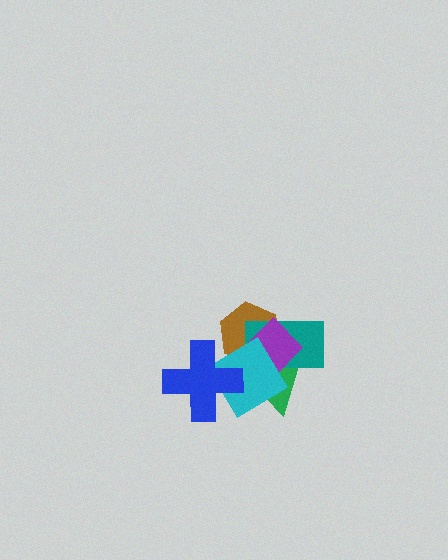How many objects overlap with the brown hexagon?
4 objects overlap with the brown hexagon.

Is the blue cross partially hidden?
No, no other shape covers it.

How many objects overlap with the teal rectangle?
4 objects overlap with the teal rectangle.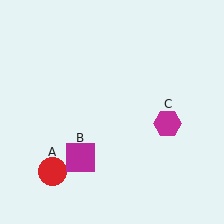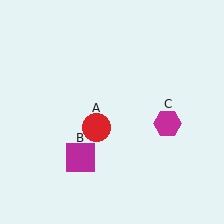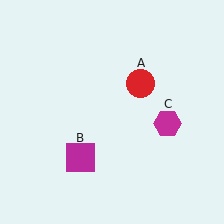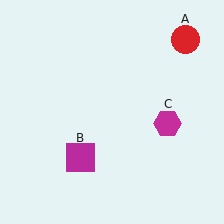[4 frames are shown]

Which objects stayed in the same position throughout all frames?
Magenta square (object B) and magenta hexagon (object C) remained stationary.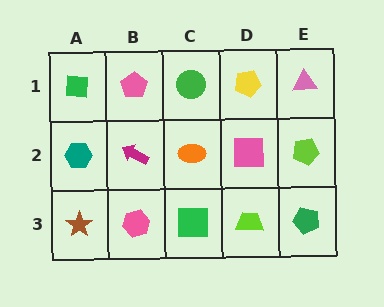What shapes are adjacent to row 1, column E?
A lime pentagon (row 2, column E), a yellow pentagon (row 1, column D).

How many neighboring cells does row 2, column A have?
3.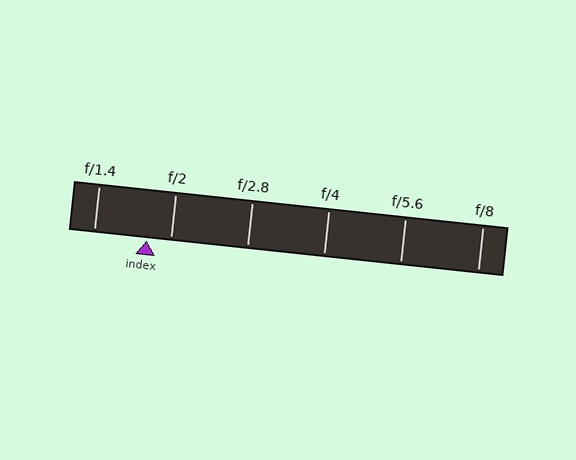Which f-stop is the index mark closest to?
The index mark is closest to f/2.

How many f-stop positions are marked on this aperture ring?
There are 6 f-stop positions marked.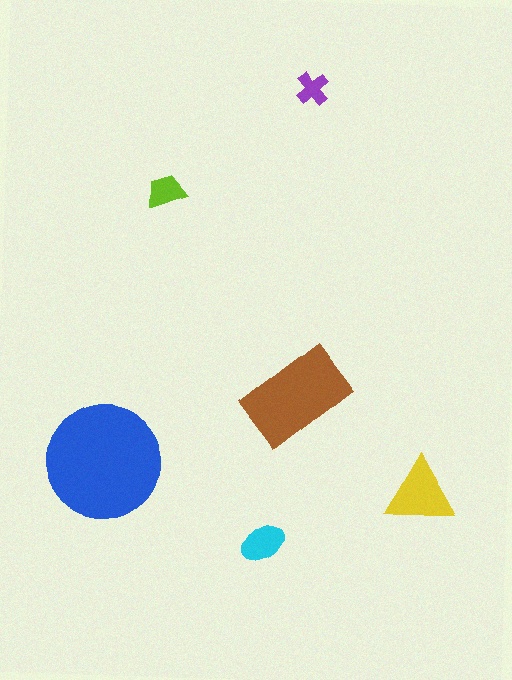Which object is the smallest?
The purple cross.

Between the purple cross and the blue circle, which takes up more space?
The blue circle.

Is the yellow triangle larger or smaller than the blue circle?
Smaller.